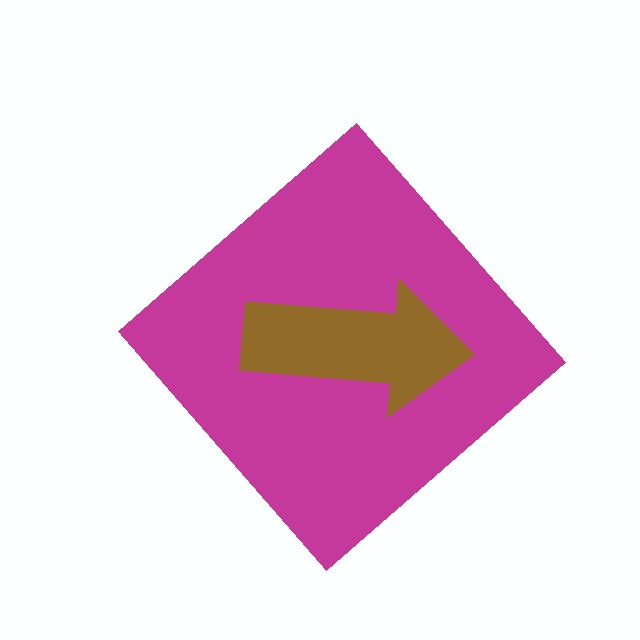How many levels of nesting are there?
2.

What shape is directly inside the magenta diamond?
The brown arrow.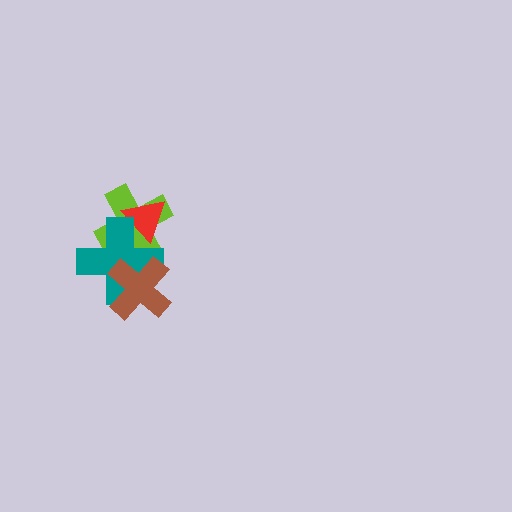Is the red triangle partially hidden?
Yes, it is partially covered by another shape.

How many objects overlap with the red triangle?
2 objects overlap with the red triangle.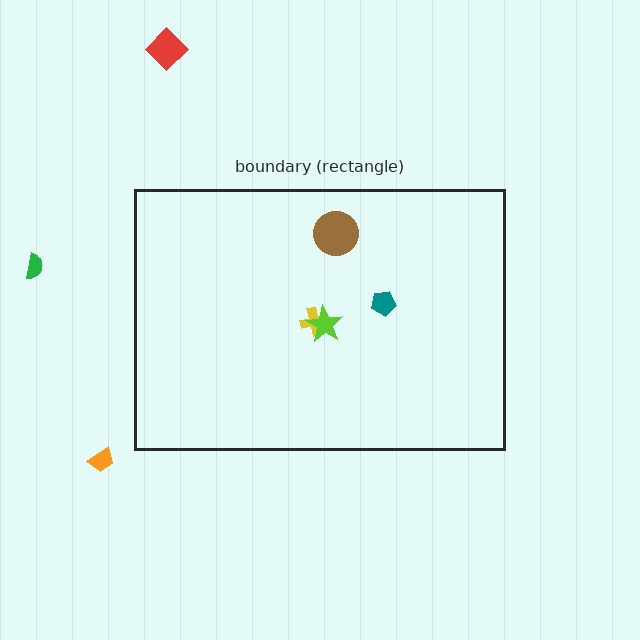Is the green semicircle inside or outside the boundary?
Outside.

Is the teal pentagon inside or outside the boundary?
Inside.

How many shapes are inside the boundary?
4 inside, 3 outside.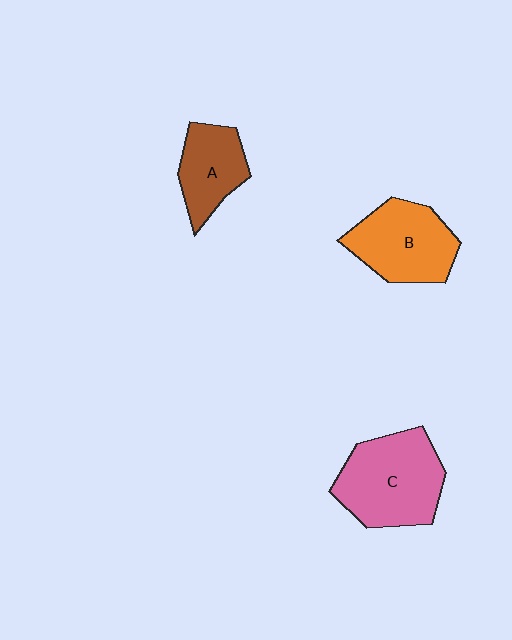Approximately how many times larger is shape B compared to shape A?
Approximately 1.4 times.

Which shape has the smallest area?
Shape A (brown).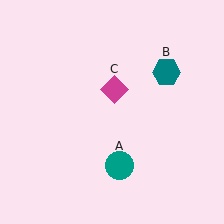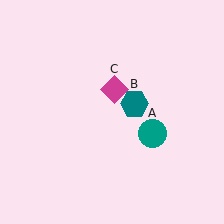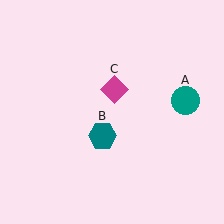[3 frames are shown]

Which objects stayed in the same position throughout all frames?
Magenta diamond (object C) remained stationary.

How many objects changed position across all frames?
2 objects changed position: teal circle (object A), teal hexagon (object B).